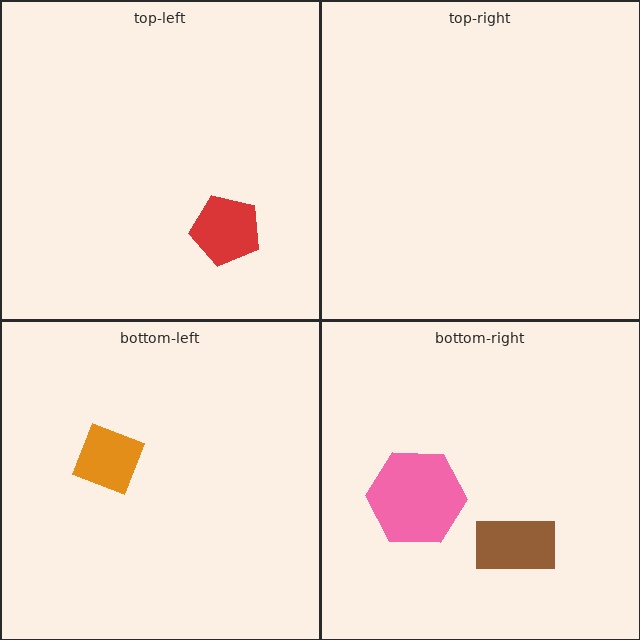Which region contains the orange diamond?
The bottom-left region.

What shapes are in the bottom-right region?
The pink hexagon, the brown rectangle.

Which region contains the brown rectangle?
The bottom-right region.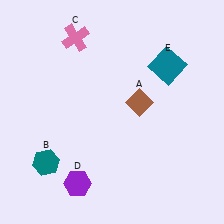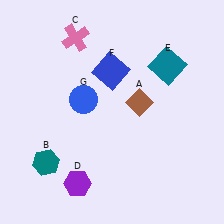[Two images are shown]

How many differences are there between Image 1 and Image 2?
There are 2 differences between the two images.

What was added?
A blue square (F), a blue circle (G) were added in Image 2.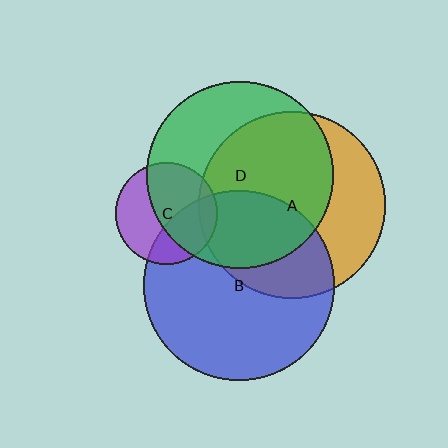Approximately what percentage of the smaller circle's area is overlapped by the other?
Approximately 10%.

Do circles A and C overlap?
Yes.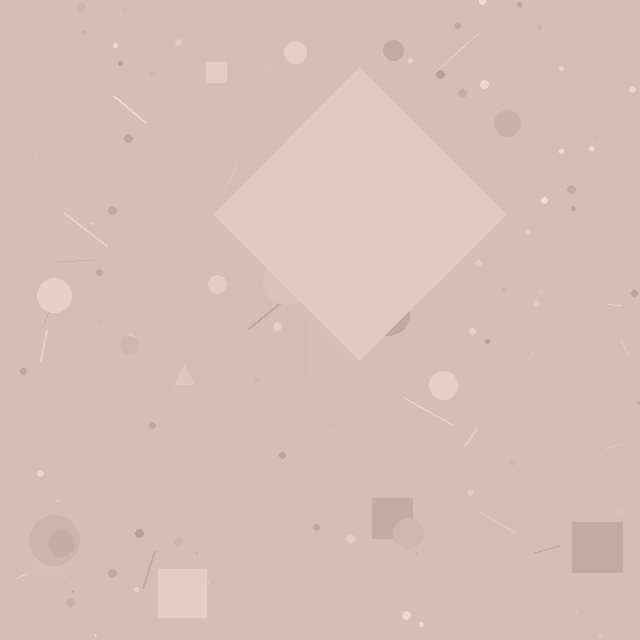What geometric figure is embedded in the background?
A diamond is embedded in the background.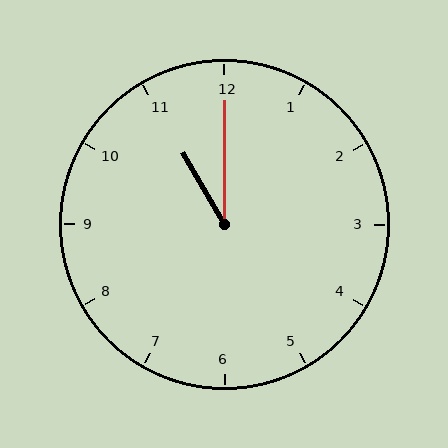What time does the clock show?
11:00.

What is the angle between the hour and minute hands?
Approximately 30 degrees.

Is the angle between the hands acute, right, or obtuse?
It is acute.